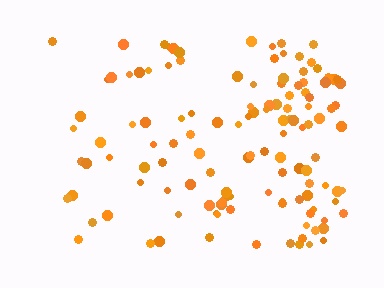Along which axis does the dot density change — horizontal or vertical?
Horizontal.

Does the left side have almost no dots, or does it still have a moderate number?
Still a moderate number, just noticeably fewer than the right.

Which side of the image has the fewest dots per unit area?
The left.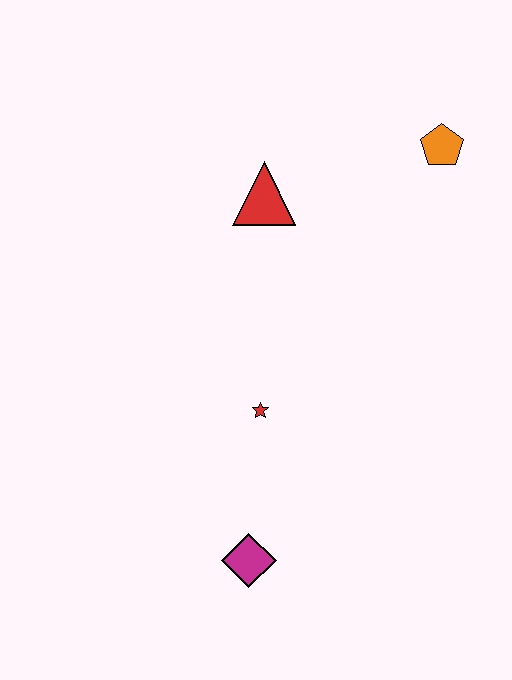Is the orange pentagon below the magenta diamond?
No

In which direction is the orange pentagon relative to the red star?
The orange pentagon is above the red star.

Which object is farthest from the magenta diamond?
The orange pentagon is farthest from the magenta diamond.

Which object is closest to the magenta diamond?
The red star is closest to the magenta diamond.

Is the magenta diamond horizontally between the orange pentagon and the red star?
No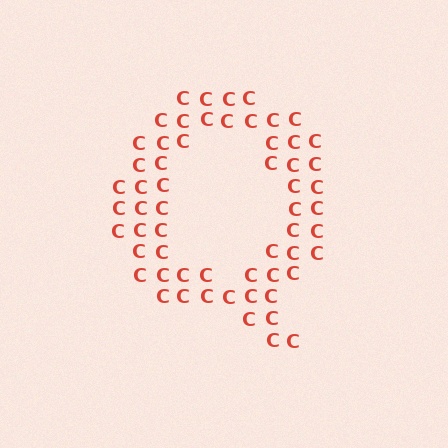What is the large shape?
The large shape is the letter Q.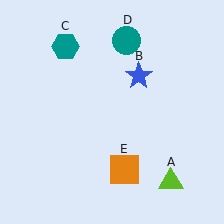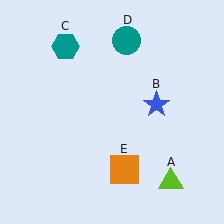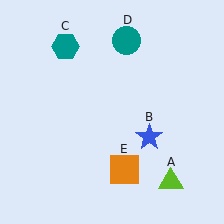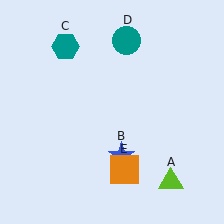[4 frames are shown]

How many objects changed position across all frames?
1 object changed position: blue star (object B).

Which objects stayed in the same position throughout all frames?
Lime triangle (object A) and teal hexagon (object C) and teal circle (object D) and orange square (object E) remained stationary.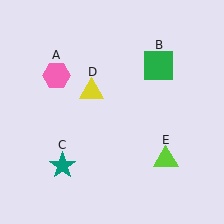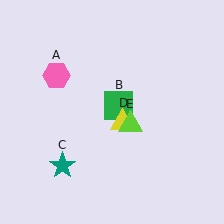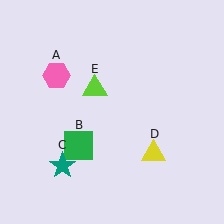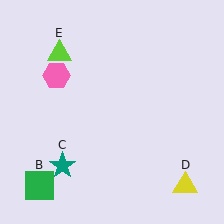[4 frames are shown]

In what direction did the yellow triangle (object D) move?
The yellow triangle (object D) moved down and to the right.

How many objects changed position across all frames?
3 objects changed position: green square (object B), yellow triangle (object D), lime triangle (object E).